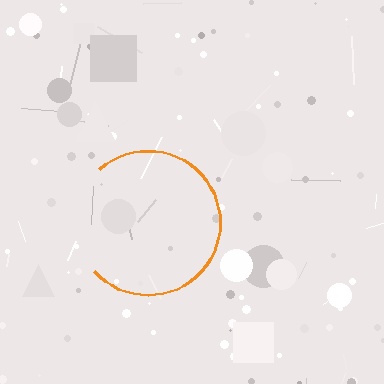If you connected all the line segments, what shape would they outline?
They would outline a circle.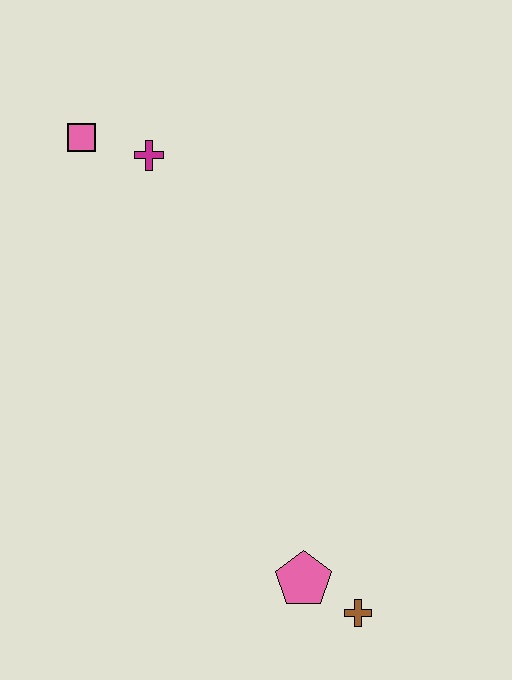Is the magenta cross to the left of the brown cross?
Yes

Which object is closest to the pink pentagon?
The brown cross is closest to the pink pentagon.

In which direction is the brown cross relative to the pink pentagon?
The brown cross is to the right of the pink pentagon.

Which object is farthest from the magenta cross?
The brown cross is farthest from the magenta cross.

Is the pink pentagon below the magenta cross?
Yes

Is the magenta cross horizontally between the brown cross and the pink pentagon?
No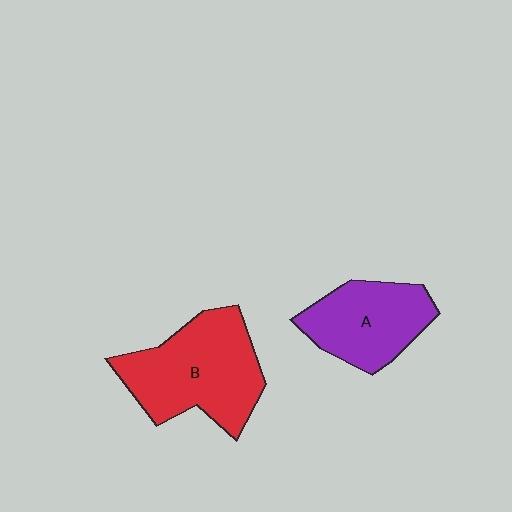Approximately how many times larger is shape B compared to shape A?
Approximately 1.4 times.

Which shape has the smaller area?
Shape A (purple).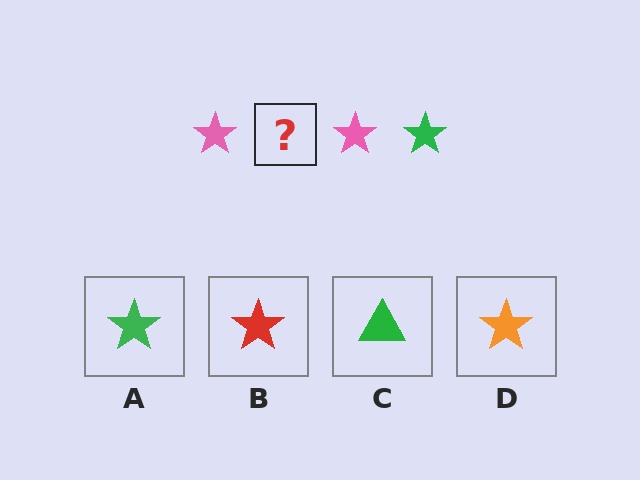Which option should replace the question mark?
Option A.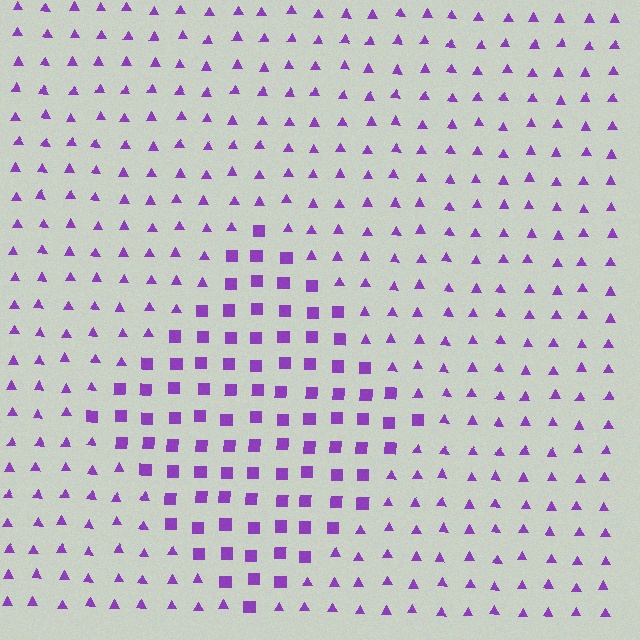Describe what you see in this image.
The image is filled with small purple elements arranged in a uniform grid. A diamond-shaped region contains squares, while the surrounding area contains triangles. The boundary is defined purely by the change in element shape.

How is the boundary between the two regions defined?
The boundary is defined by a change in element shape: squares inside vs. triangles outside. All elements share the same color and spacing.